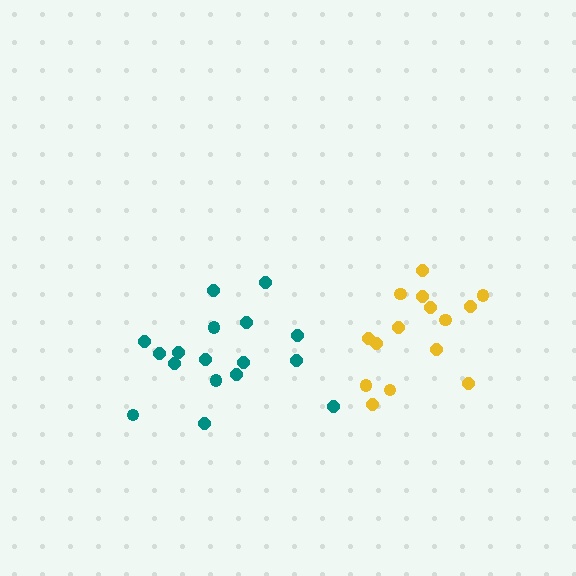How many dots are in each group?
Group 1: 15 dots, Group 2: 17 dots (32 total).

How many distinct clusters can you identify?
There are 2 distinct clusters.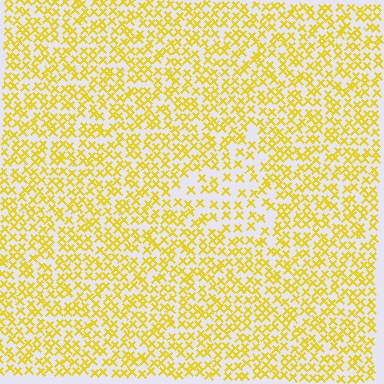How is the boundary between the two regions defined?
The boundary is defined by a change in element density (approximately 1.7x ratio). All elements are the same color, size, and shape.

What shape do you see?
I see a triangle.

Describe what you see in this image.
The image contains small yellow elements arranged at two different densities. A triangle-shaped region is visible where the elements are less densely packed than the surrounding area.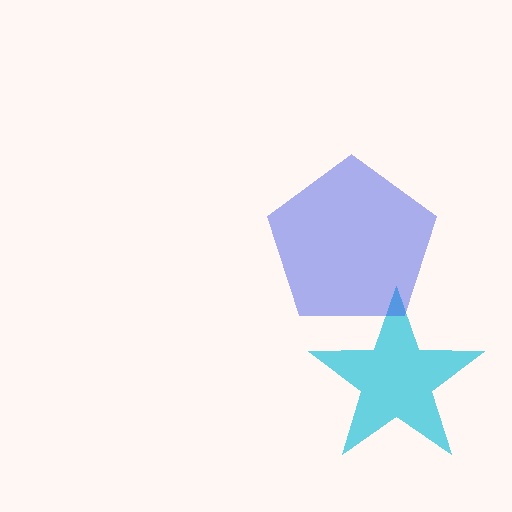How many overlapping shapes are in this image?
There are 2 overlapping shapes in the image.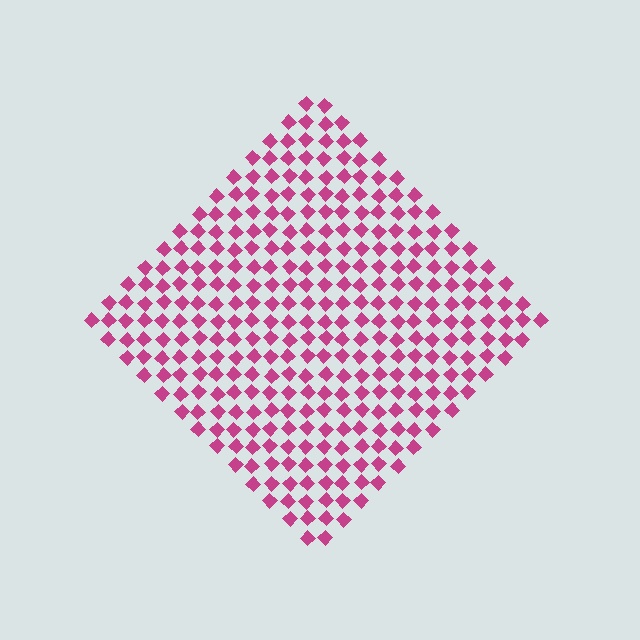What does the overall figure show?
The overall figure shows a diamond.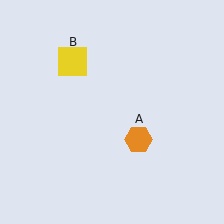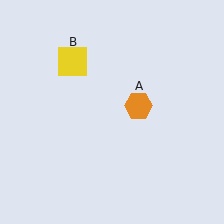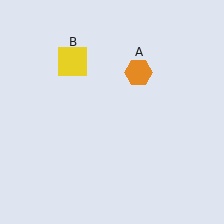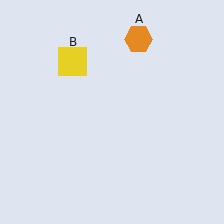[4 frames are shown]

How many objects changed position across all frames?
1 object changed position: orange hexagon (object A).